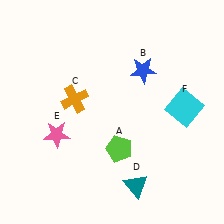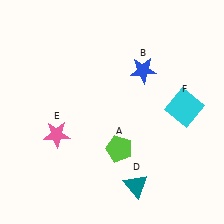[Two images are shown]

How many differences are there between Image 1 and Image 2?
There is 1 difference between the two images.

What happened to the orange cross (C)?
The orange cross (C) was removed in Image 2. It was in the top-left area of Image 1.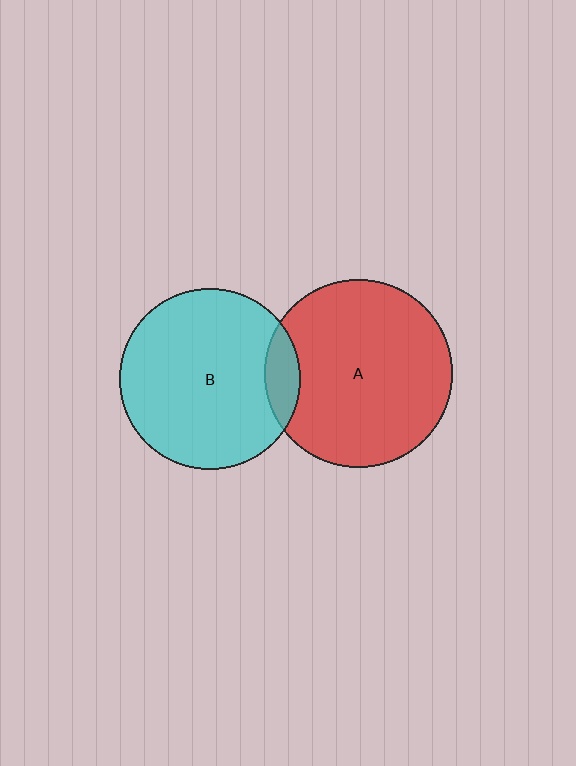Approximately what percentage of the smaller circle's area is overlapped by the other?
Approximately 10%.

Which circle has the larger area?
Circle A (red).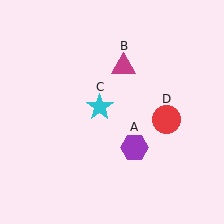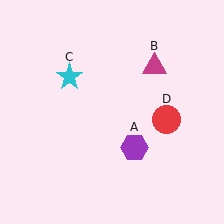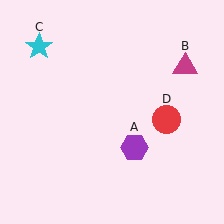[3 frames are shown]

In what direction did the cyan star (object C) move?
The cyan star (object C) moved up and to the left.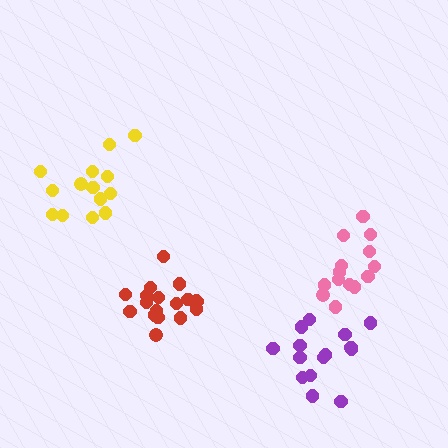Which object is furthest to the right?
The pink cluster is rightmost.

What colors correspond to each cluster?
The clusters are colored: red, purple, pink, yellow.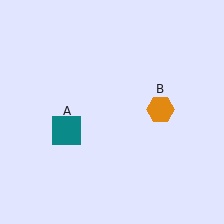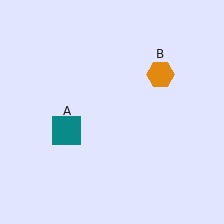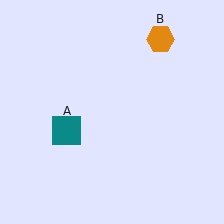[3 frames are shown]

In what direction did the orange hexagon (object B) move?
The orange hexagon (object B) moved up.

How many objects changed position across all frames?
1 object changed position: orange hexagon (object B).